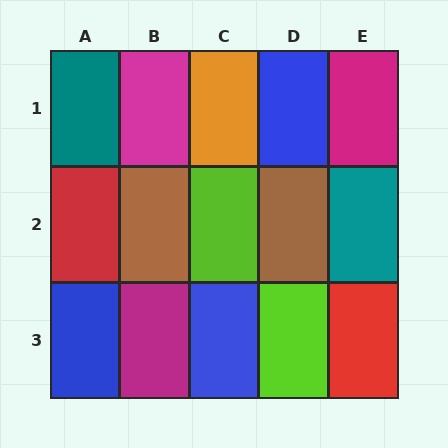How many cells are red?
2 cells are red.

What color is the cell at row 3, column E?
Red.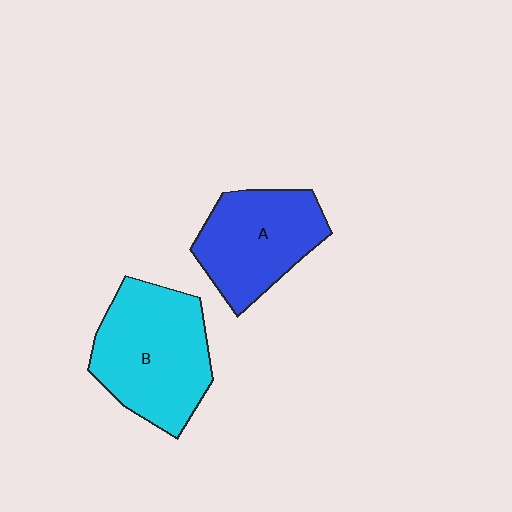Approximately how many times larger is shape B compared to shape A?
Approximately 1.2 times.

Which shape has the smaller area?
Shape A (blue).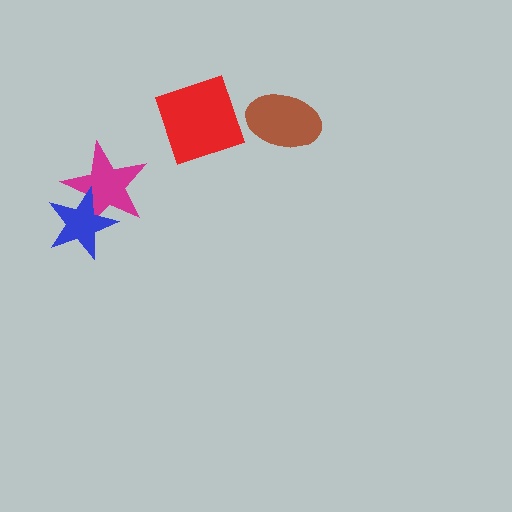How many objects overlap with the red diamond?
0 objects overlap with the red diamond.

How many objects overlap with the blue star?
1 object overlaps with the blue star.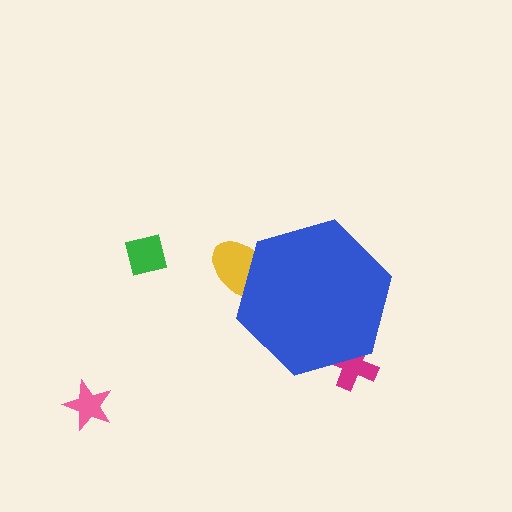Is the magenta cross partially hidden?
Yes, the magenta cross is partially hidden behind the blue hexagon.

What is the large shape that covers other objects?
A blue hexagon.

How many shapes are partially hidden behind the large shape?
2 shapes are partially hidden.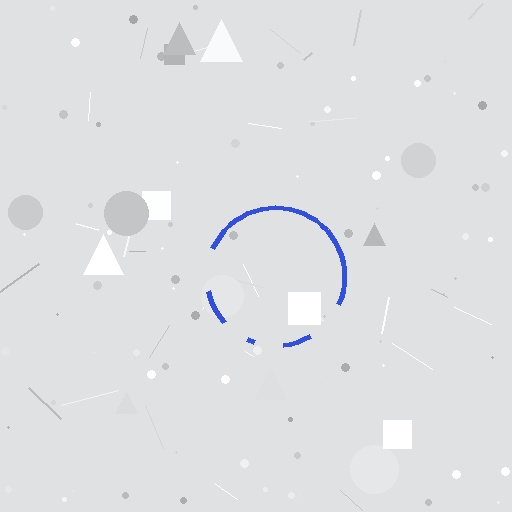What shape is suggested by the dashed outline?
The dashed outline suggests a circle.